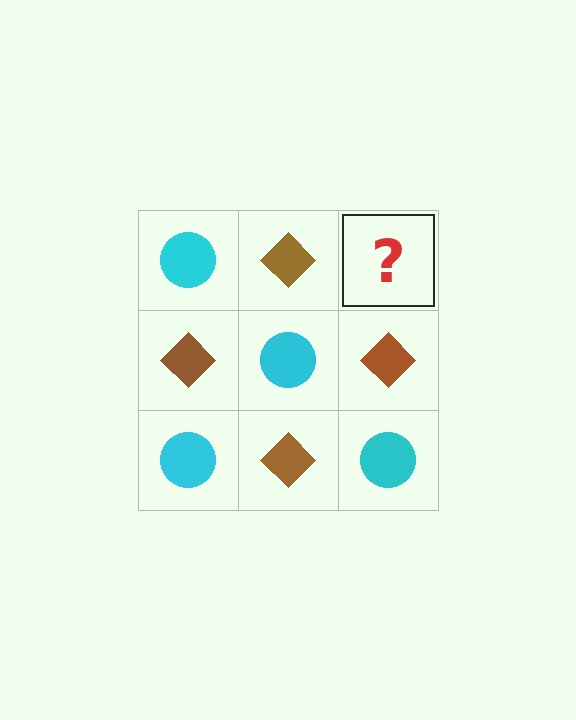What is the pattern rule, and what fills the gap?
The rule is that it alternates cyan circle and brown diamond in a checkerboard pattern. The gap should be filled with a cyan circle.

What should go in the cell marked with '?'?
The missing cell should contain a cyan circle.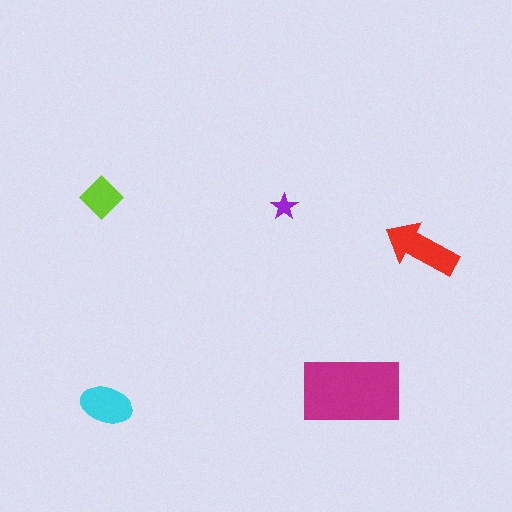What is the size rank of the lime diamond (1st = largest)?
4th.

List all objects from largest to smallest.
The magenta rectangle, the red arrow, the cyan ellipse, the lime diamond, the purple star.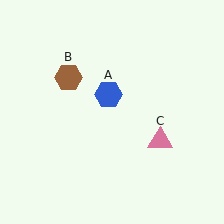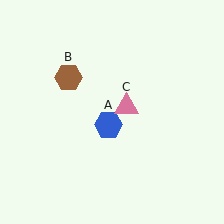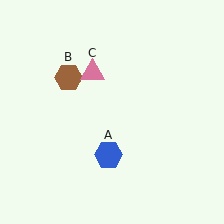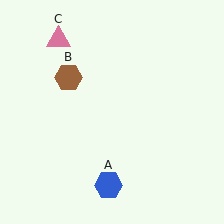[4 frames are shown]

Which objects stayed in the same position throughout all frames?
Brown hexagon (object B) remained stationary.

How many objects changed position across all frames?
2 objects changed position: blue hexagon (object A), pink triangle (object C).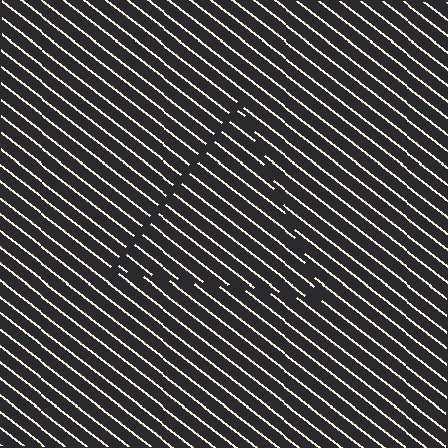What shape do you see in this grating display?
An illusory triangle. The interior of the shape contains the same grating, shifted by half a period — the contour is defined by the phase discontinuity where line-ends from the inner and outer gratings abut.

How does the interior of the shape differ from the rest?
The interior of the shape contains the same grating, shifted by half a period — the contour is defined by the phase discontinuity where line-ends from the inner and outer gratings abut.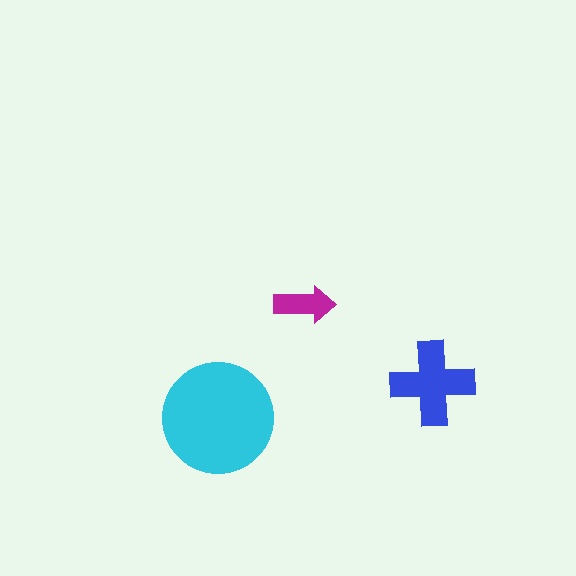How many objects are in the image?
There are 3 objects in the image.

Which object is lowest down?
The cyan circle is bottommost.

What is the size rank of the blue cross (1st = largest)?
2nd.